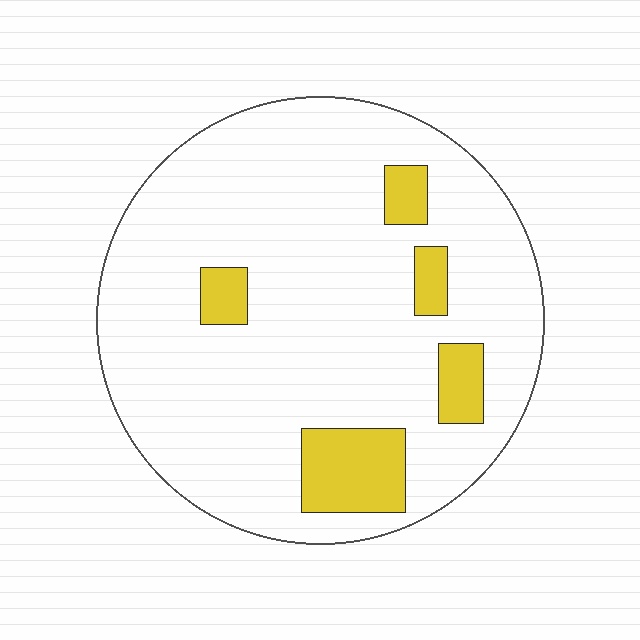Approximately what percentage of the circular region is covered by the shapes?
Approximately 15%.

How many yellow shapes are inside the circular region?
5.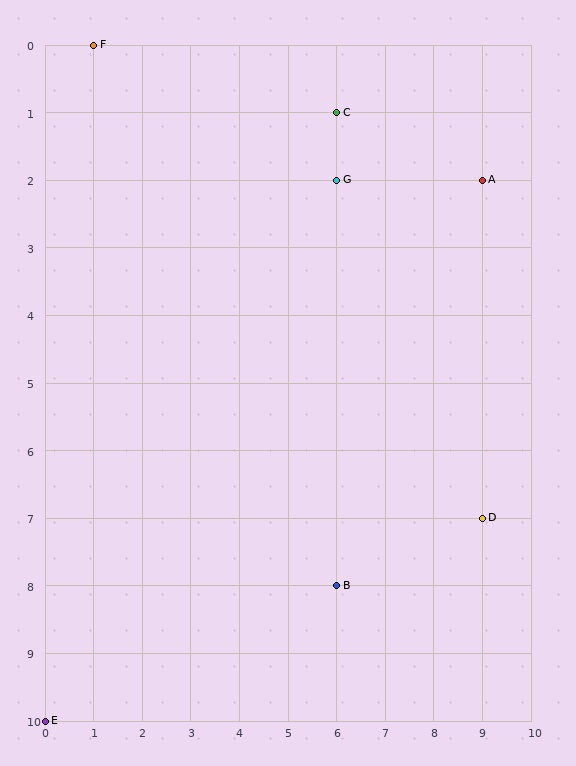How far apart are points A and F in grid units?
Points A and F are 8 columns and 2 rows apart (about 8.2 grid units diagonally).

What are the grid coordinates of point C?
Point C is at grid coordinates (6, 1).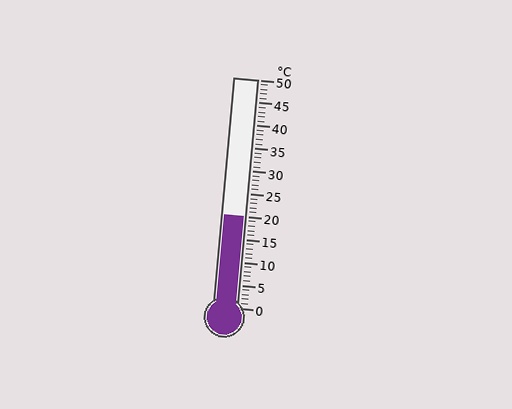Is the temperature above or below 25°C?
The temperature is below 25°C.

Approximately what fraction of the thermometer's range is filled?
The thermometer is filled to approximately 40% of its range.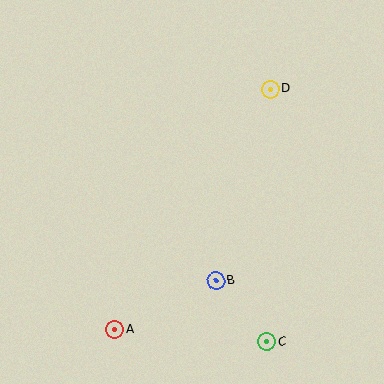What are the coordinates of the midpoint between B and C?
The midpoint between B and C is at (242, 311).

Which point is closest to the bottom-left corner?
Point A is closest to the bottom-left corner.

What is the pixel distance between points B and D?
The distance between B and D is 199 pixels.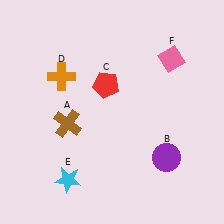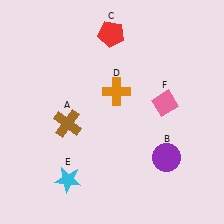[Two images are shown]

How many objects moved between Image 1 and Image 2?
3 objects moved between the two images.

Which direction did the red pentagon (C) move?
The red pentagon (C) moved up.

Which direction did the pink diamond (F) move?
The pink diamond (F) moved down.